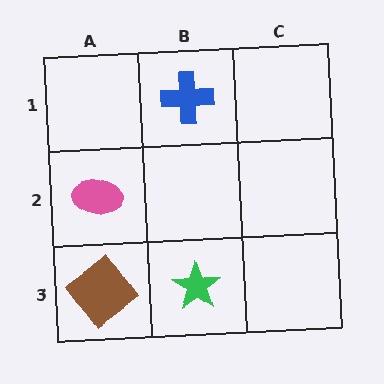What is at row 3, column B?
A green star.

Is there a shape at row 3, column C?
No, that cell is empty.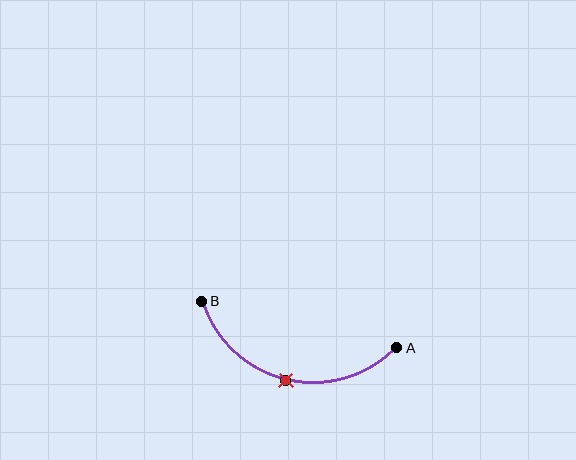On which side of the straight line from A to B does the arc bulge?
The arc bulges below the straight line connecting A and B.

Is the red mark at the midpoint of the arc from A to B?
Yes. The red mark lies on the arc at equal arc-length from both A and B — it is the arc midpoint.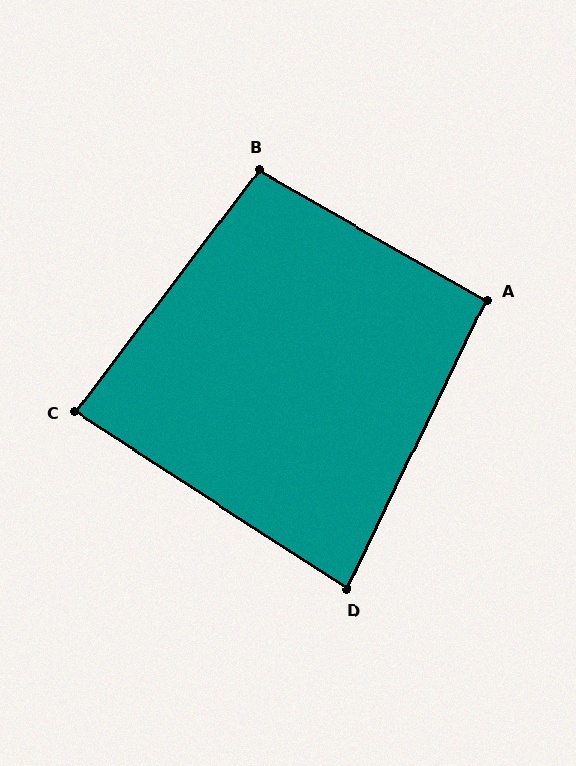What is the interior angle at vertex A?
Approximately 94 degrees (approximately right).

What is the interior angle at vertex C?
Approximately 86 degrees (approximately right).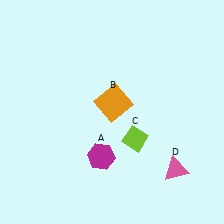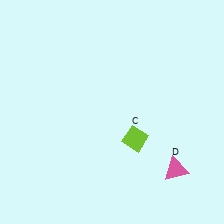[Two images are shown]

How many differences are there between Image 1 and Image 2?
There are 2 differences between the two images.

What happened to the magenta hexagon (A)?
The magenta hexagon (A) was removed in Image 2. It was in the bottom-left area of Image 1.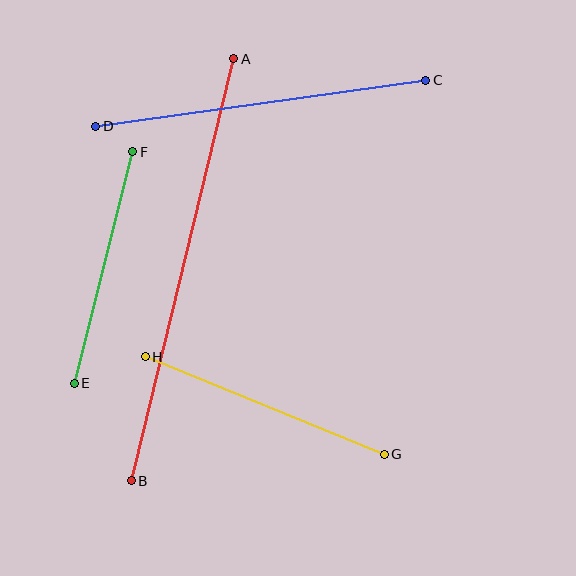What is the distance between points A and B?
The distance is approximately 434 pixels.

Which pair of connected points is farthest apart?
Points A and B are farthest apart.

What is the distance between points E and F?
The distance is approximately 239 pixels.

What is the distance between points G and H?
The distance is approximately 258 pixels.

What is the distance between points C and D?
The distance is approximately 333 pixels.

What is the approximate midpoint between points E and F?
The midpoint is at approximately (103, 268) pixels.